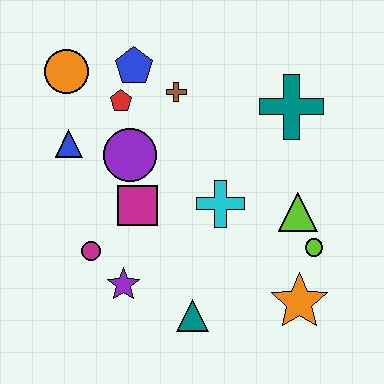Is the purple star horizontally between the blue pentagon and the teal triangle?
No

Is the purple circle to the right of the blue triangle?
Yes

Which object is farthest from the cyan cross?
The orange circle is farthest from the cyan cross.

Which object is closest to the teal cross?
The lime triangle is closest to the teal cross.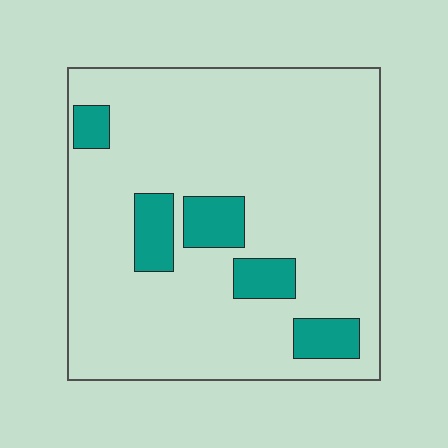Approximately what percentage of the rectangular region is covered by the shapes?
Approximately 15%.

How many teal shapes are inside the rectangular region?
5.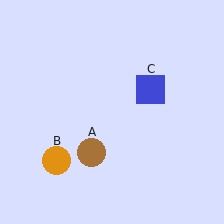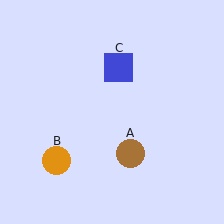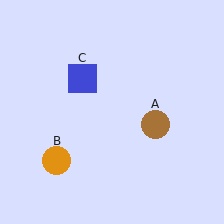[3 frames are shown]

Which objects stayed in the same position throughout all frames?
Orange circle (object B) remained stationary.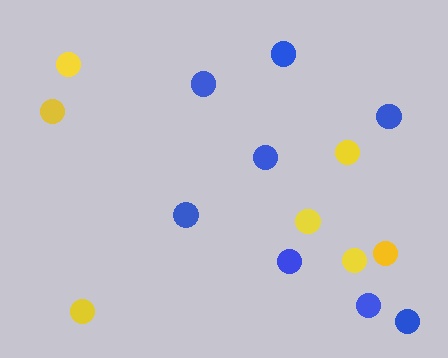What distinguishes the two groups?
There are 2 groups: one group of blue circles (8) and one group of yellow circles (7).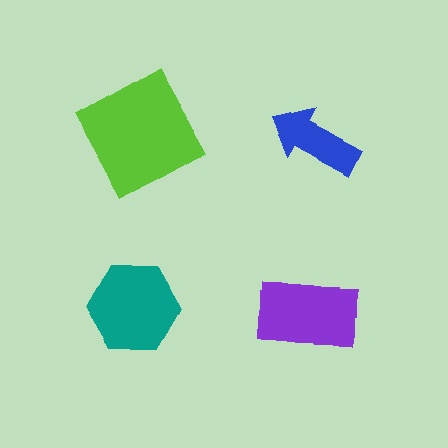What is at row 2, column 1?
A teal hexagon.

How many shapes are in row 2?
2 shapes.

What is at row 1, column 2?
A blue arrow.